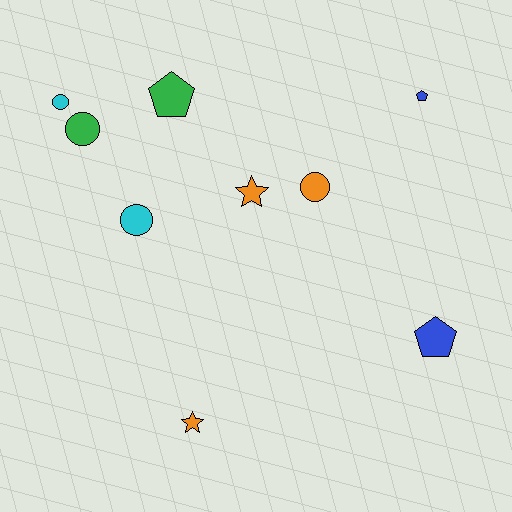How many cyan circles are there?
There are 2 cyan circles.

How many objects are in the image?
There are 9 objects.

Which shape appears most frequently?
Circle, with 4 objects.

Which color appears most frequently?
Orange, with 3 objects.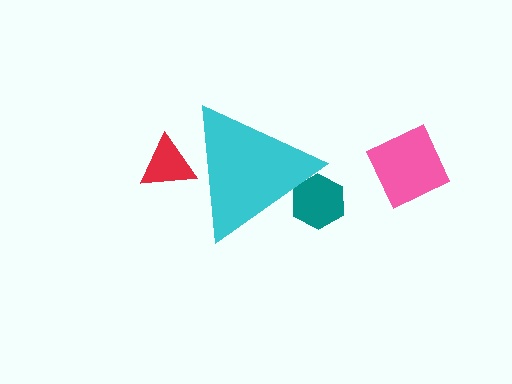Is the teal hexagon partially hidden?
Yes, the teal hexagon is partially hidden behind the cyan triangle.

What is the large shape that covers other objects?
A cyan triangle.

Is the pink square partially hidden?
No, the pink square is fully visible.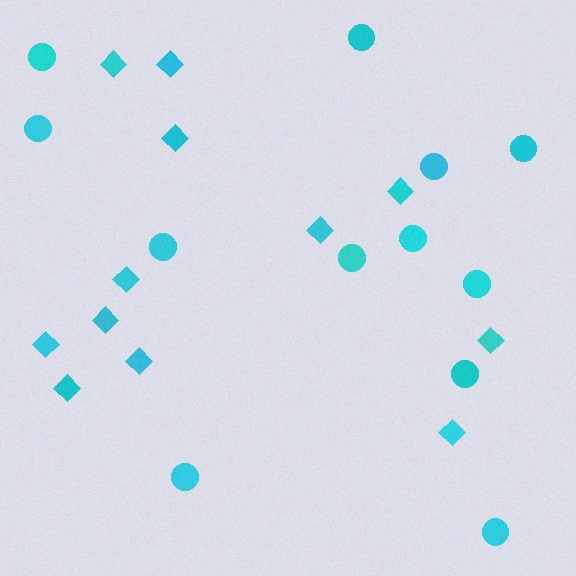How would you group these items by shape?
There are 2 groups: one group of circles (12) and one group of diamonds (12).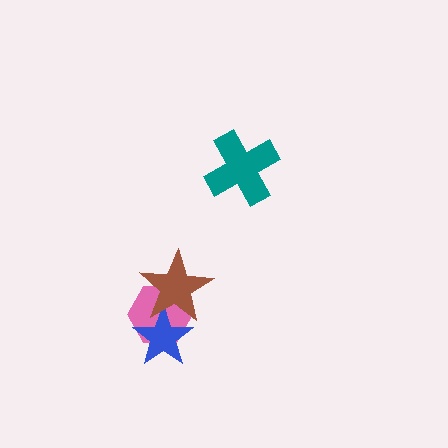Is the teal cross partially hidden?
No, no other shape covers it.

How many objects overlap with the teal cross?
0 objects overlap with the teal cross.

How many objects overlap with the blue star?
2 objects overlap with the blue star.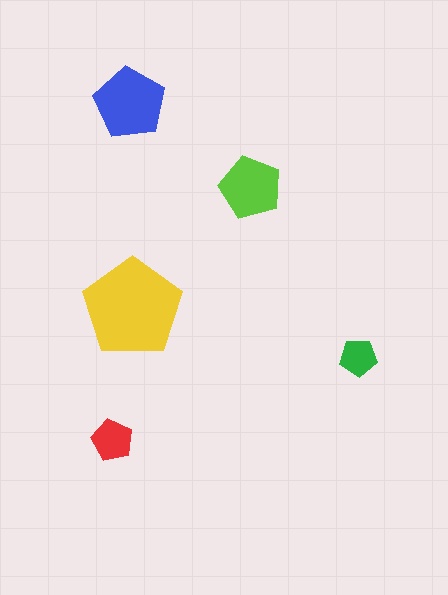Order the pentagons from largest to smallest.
the yellow one, the blue one, the lime one, the red one, the green one.